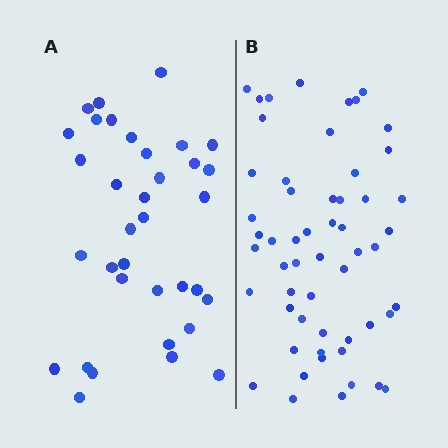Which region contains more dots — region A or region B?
Region B (the right region) has more dots.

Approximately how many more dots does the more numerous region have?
Region B has approximately 20 more dots than region A.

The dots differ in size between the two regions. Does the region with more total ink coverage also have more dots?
No. Region A has more total ink coverage because its dots are larger, but region B actually contains more individual dots. Total area can be misleading — the number of items is what matters here.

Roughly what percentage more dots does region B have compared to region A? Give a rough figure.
About 55% more.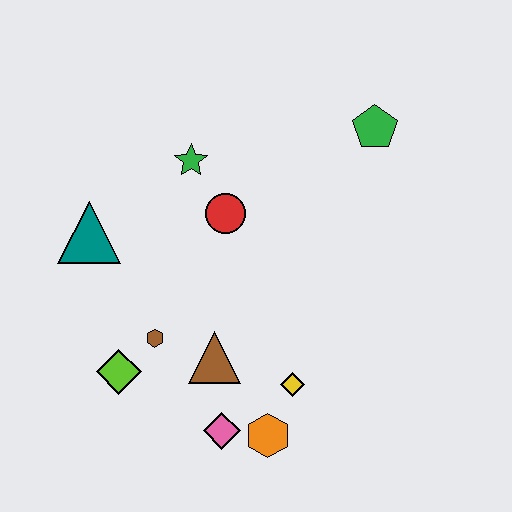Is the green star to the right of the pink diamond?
No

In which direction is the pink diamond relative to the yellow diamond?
The pink diamond is to the left of the yellow diamond.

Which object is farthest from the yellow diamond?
The green pentagon is farthest from the yellow diamond.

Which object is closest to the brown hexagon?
The lime diamond is closest to the brown hexagon.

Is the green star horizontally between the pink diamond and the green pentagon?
No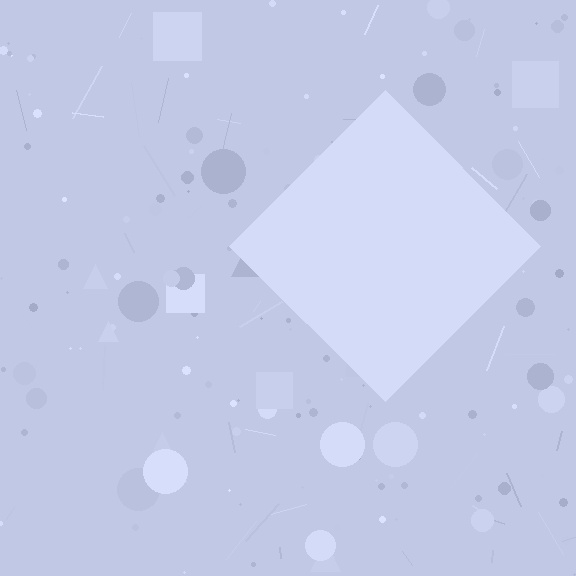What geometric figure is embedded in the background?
A diamond is embedded in the background.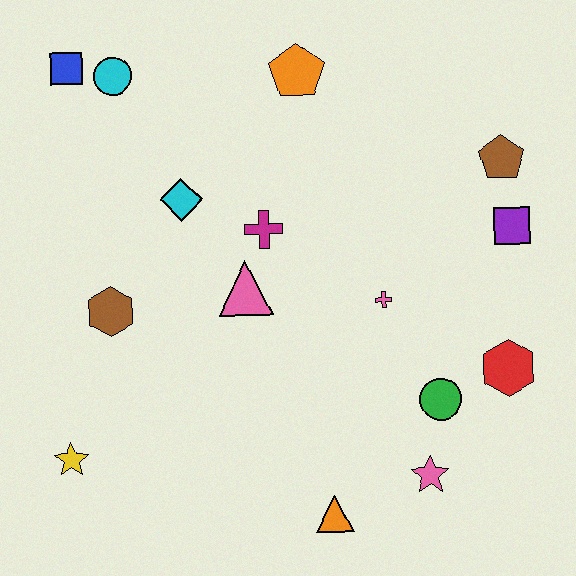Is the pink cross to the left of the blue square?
No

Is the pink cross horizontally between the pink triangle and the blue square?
No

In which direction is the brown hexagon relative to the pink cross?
The brown hexagon is to the left of the pink cross.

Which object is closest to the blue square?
The cyan circle is closest to the blue square.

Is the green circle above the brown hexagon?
No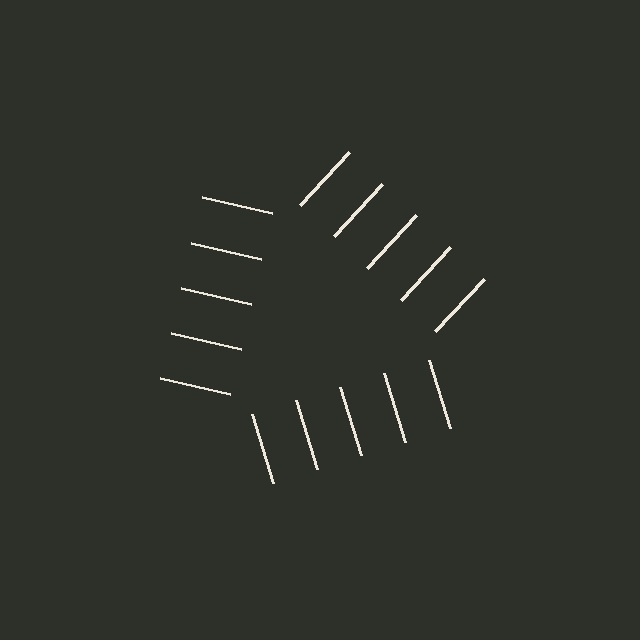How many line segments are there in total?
15 — 5 along each of the 3 edges.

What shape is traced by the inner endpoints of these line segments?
An illusory triangle — the line segments terminate on its edges but no continuous stroke is drawn.